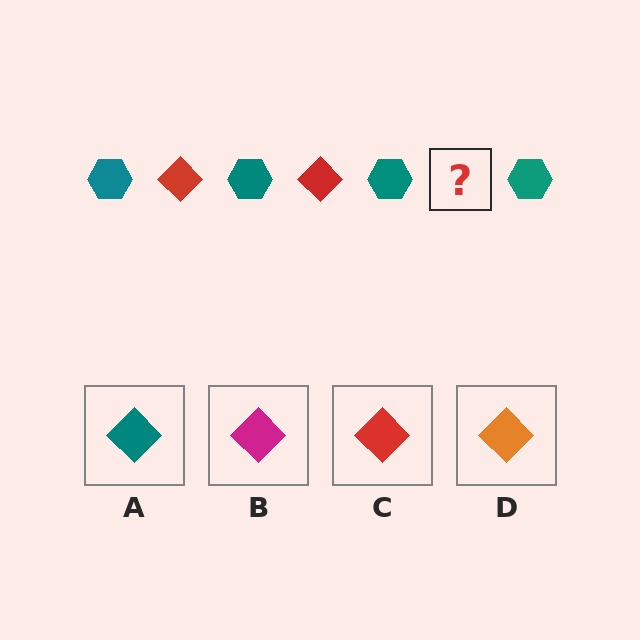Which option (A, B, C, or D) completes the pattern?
C.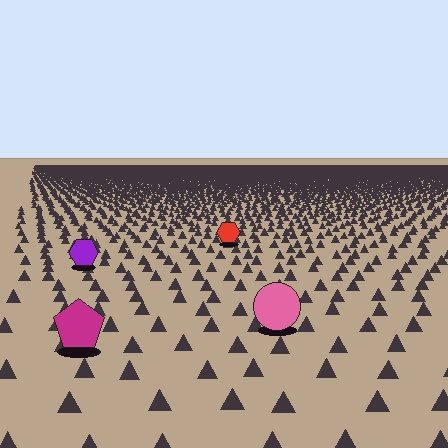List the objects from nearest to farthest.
From nearest to farthest: the magenta pentagon, the pink circle, the purple hexagon, the red hexagon.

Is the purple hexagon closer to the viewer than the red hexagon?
Yes. The purple hexagon is closer — you can tell from the texture gradient: the ground texture is coarser near it.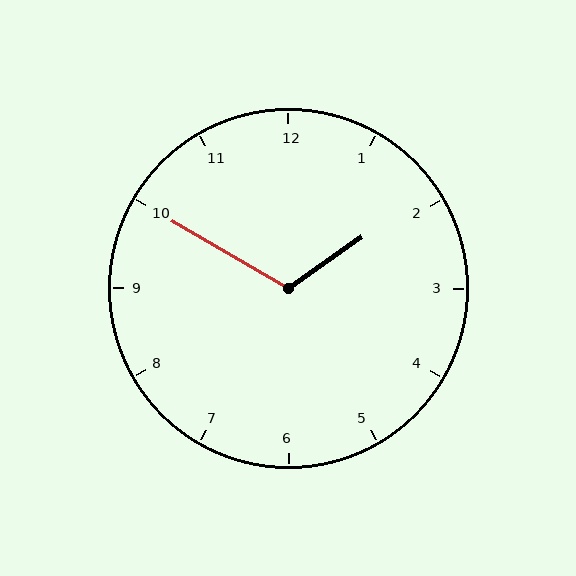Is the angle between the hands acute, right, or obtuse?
It is obtuse.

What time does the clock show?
1:50.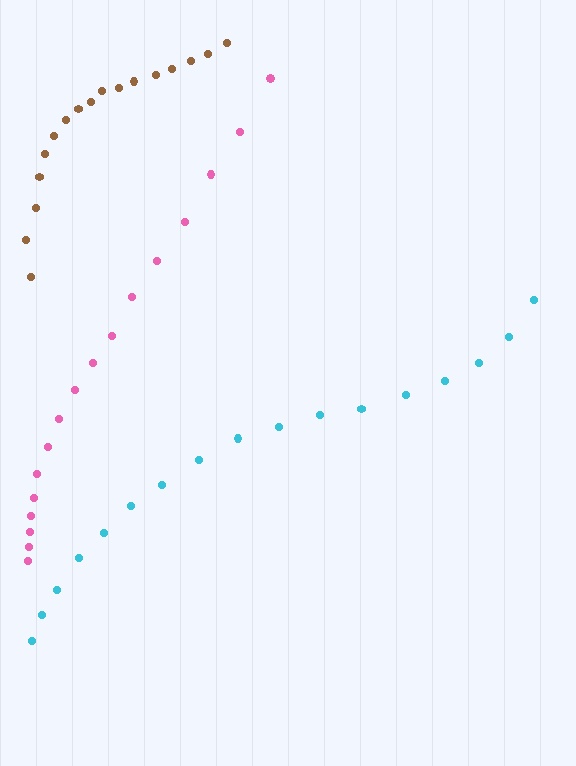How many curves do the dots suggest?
There are 3 distinct paths.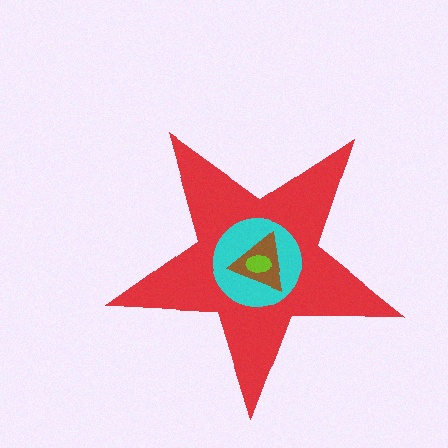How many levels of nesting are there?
4.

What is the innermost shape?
The lime ellipse.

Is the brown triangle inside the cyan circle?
Yes.